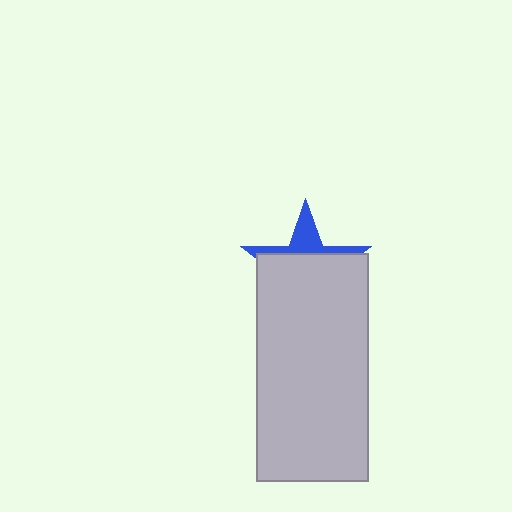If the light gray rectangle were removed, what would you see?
You would see the complete blue star.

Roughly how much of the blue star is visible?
A small part of it is visible (roughly 31%).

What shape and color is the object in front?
The object in front is a light gray rectangle.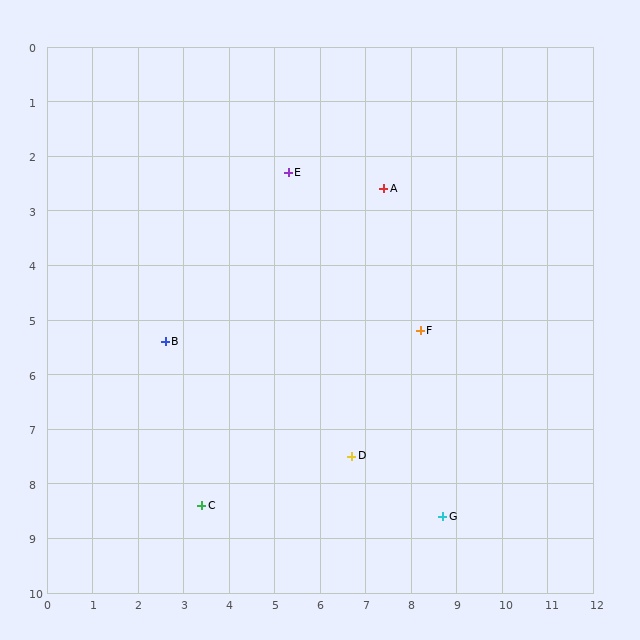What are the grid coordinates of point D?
Point D is at approximately (6.7, 7.5).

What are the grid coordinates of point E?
Point E is at approximately (5.3, 2.3).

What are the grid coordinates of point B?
Point B is at approximately (2.6, 5.4).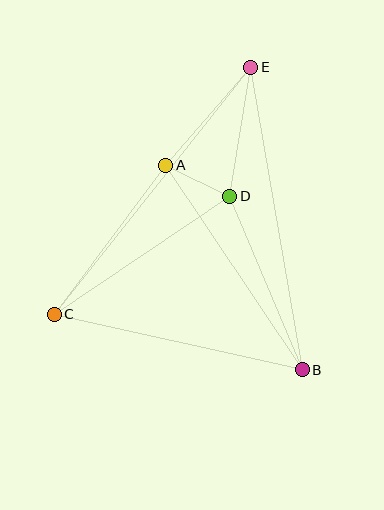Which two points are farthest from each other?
Points C and E are farthest from each other.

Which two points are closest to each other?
Points A and D are closest to each other.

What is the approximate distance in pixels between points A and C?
The distance between A and C is approximately 186 pixels.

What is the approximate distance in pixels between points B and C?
The distance between B and C is approximately 254 pixels.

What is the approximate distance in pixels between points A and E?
The distance between A and E is approximately 130 pixels.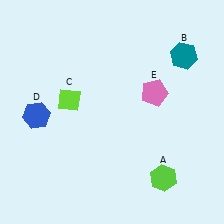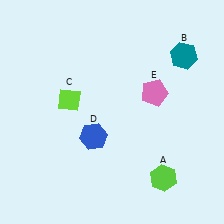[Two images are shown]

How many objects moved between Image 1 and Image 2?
1 object moved between the two images.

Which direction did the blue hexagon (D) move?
The blue hexagon (D) moved right.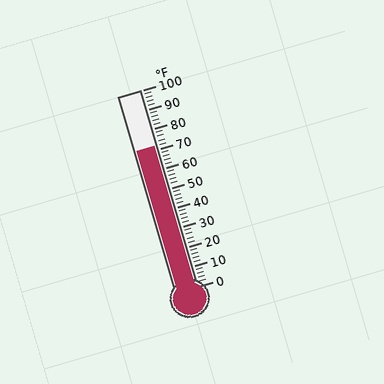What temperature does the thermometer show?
The thermometer shows approximately 72°F.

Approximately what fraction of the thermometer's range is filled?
The thermometer is filled to approximately 70% of its range.